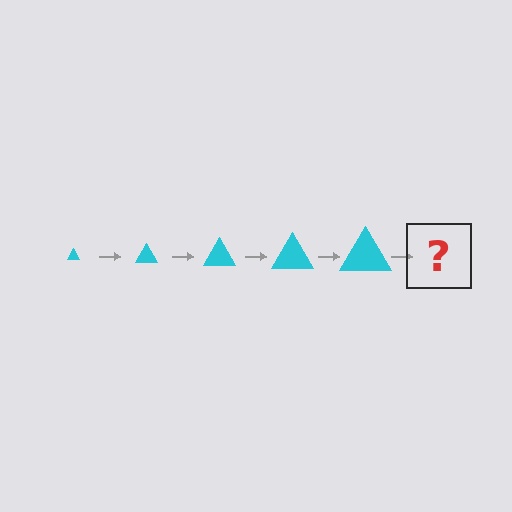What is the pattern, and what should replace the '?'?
The pattern is that the triangle gets progressively larger each step. The '?' should be a cyan triangle, larger than the previous one.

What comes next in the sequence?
The next element should be a cyan triangle, larger than the previous one.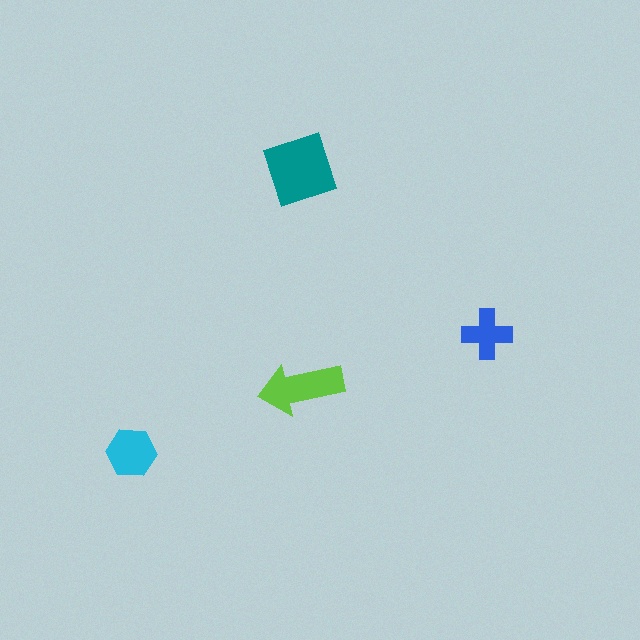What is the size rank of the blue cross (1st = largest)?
4th.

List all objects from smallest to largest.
The blue cross, the cyan hexagon, the lime arrow, the teal square.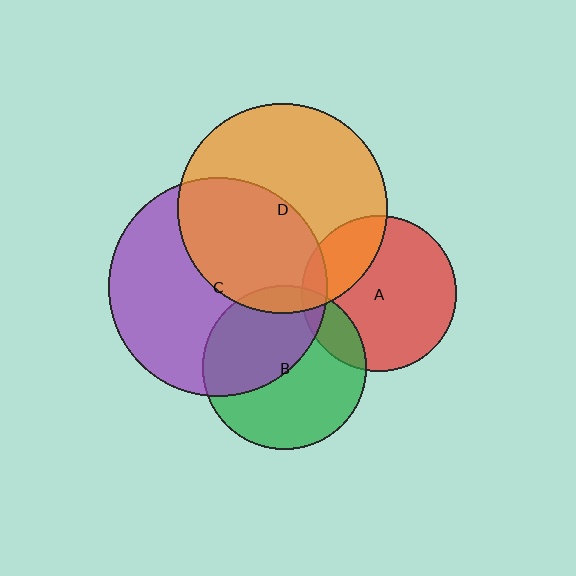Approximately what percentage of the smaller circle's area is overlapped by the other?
Approximately 10%.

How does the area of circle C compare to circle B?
Approximately 1.8 times.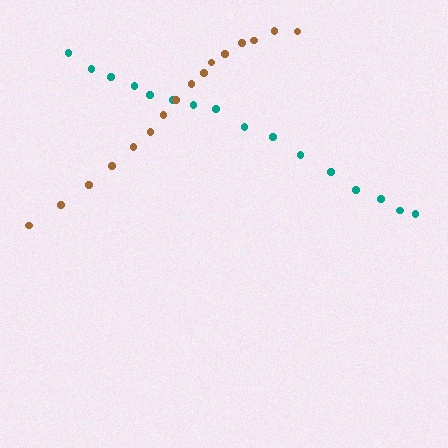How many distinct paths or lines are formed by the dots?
There are 2 distinct paths.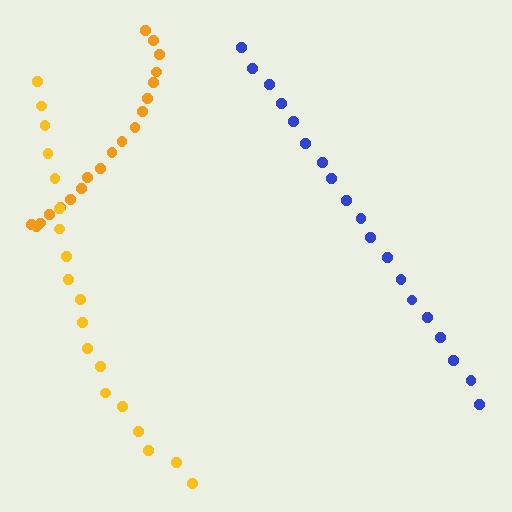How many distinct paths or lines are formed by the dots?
There are 3 distinct paths.